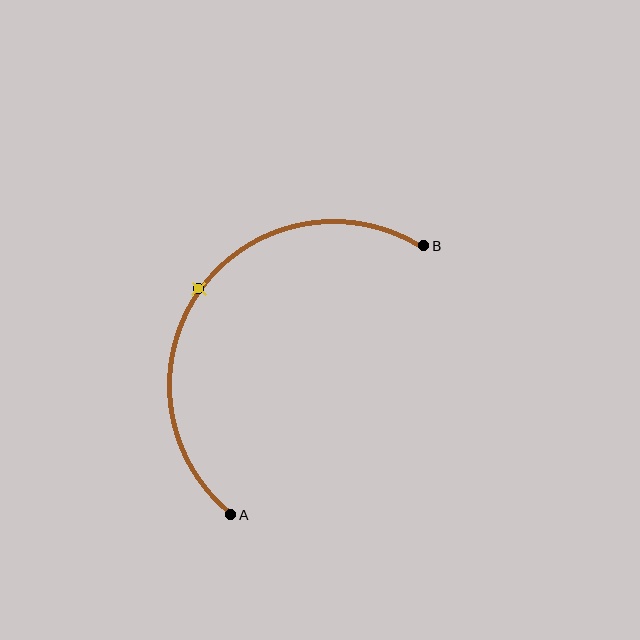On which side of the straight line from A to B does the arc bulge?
The arc bulges above and to the left of the straight line connecting A and B.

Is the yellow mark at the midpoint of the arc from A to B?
Yes. The yellow mark lies on the arc at equal arc-length from both A and B — it is the arc midpoint.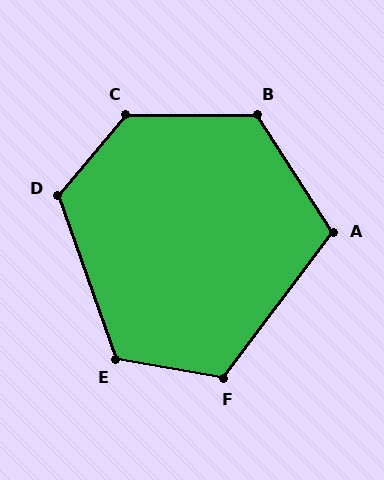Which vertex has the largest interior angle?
C, at approximately 130 degrees.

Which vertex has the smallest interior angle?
A, at approximately 110 degrees.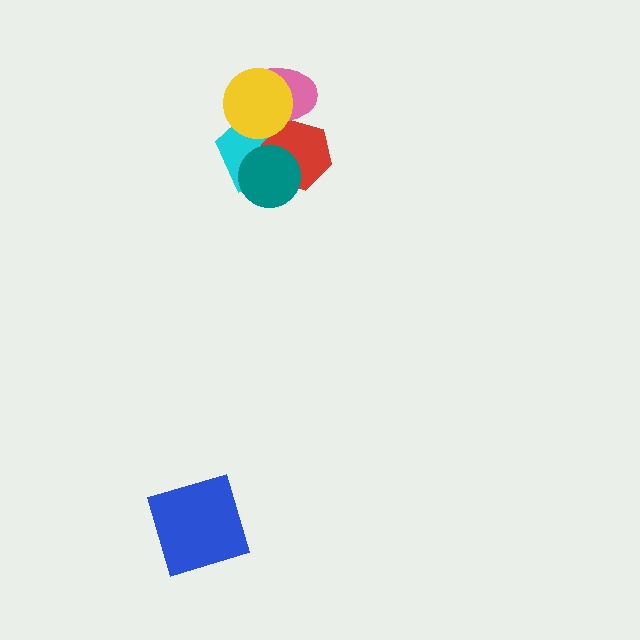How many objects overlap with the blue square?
0 objects overlap with the blue square.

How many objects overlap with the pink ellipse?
3 objects overlap with the pink ellipse.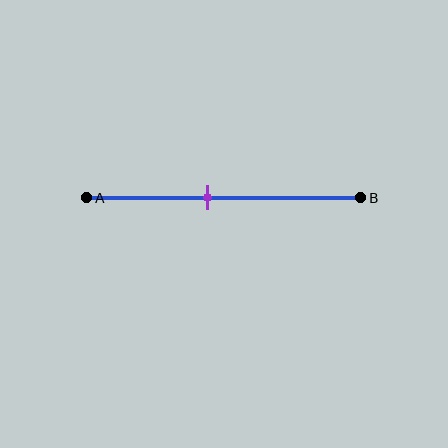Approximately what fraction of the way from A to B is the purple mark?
The purple mark is approximately 45% of the way from A to B.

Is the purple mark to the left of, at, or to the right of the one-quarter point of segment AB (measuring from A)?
The purple mark is to the right of the one-quarter point of segment AB.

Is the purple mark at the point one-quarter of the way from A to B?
No, the mark is at about 45% from A, not at the 25% one-quarter point.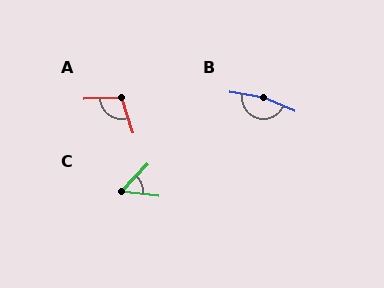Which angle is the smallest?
C, at approximately 53 degrees.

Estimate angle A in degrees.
Approximately 107 degrees.